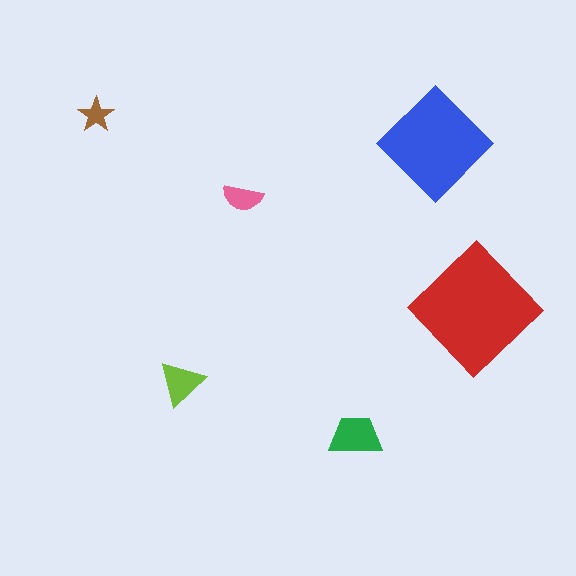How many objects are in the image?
There are 6 objects in the image.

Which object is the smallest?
The brown star.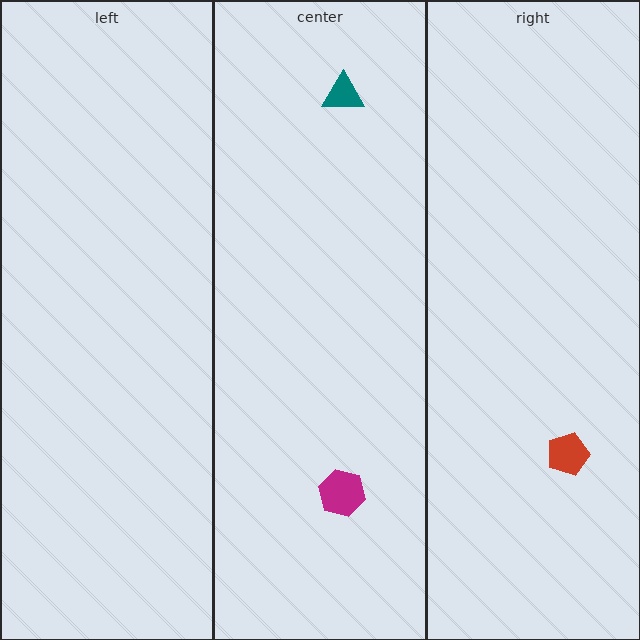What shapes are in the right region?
The red pentagon.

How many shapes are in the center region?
2.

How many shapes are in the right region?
1.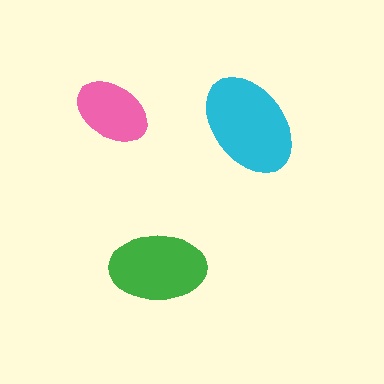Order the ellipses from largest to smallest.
the cyan one, the green one, the pink one.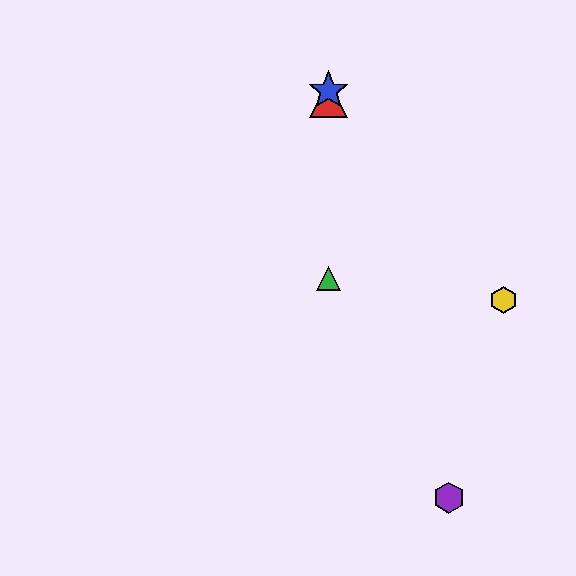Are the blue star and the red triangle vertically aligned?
Yes, both are at x≈328.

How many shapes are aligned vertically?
3 shapes (the red triangle, the blue star, the green triangle) are aligned vertically.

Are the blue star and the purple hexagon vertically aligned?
No, the blue star is at x≈328 and the purple hexagon is at x≈449.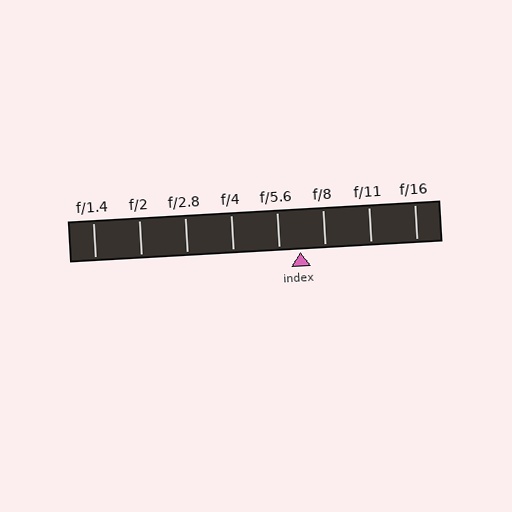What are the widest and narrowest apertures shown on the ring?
The widest aperture shown is f/1.4 and the narrowest is f/16.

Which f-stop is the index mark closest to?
The index mark is closest to f/5.6.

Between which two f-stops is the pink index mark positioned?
The index mark is between f/5.6 and f/8.